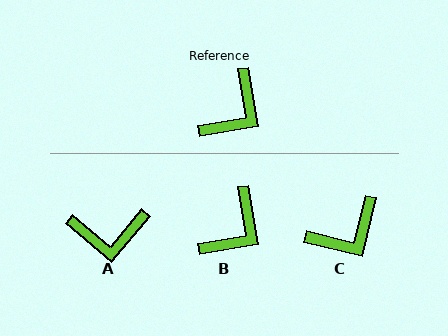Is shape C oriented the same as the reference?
No, it is off by about 23 degrees.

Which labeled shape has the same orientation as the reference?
B.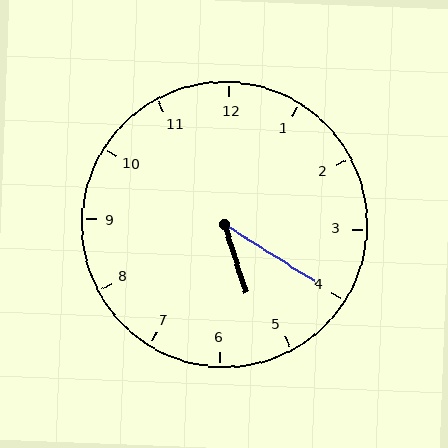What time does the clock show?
5:20.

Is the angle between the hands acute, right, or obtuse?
It is acute.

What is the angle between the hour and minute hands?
Approximately 40 degrees.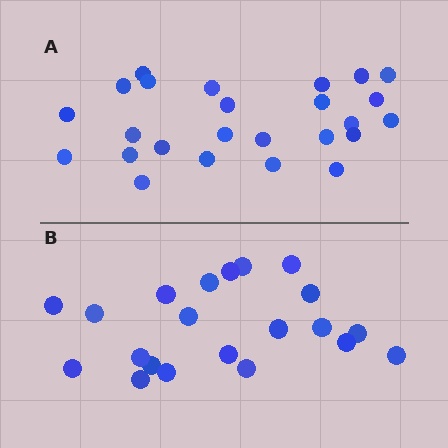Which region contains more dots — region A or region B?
Region A (the top region) has more dots.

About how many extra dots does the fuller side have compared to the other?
Region A has about 4 more dots than region B.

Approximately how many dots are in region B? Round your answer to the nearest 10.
About 20 dots. (The exact count is 21, which rounds to 20.)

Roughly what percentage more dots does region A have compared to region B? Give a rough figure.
About 20% more.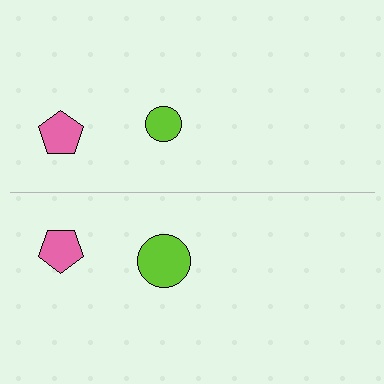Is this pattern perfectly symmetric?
No, the pattern is not perfectly symmetric. The lime circle on the bottom side has a different size than its mirror counterpart.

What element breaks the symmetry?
The lime circle on the bottom side has a different size than its mirror counterpart.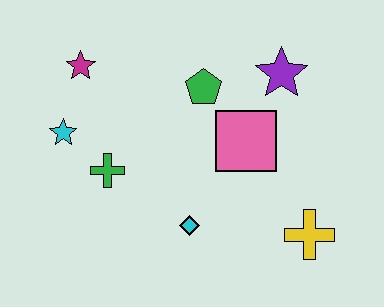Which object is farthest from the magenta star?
The yellow cross is farthest from the magenta star.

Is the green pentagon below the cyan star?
No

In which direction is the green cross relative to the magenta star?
The green cross is below the magenta star.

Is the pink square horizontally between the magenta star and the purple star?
Yes